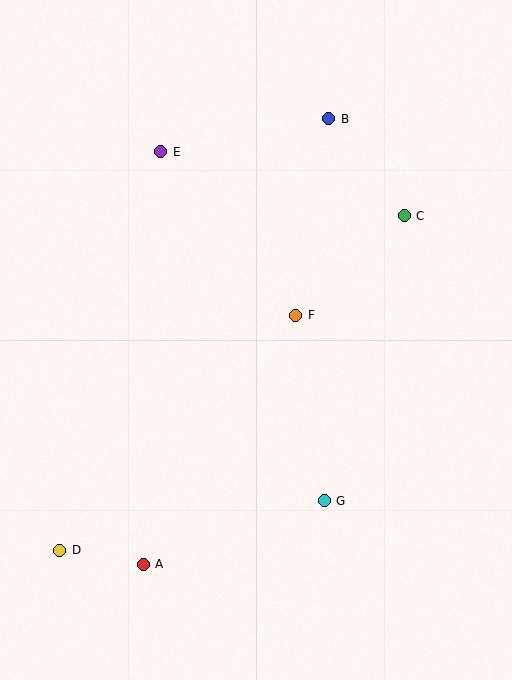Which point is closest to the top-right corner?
Point B is closest to the top-right corner.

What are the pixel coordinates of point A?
Point A is at (143, 564).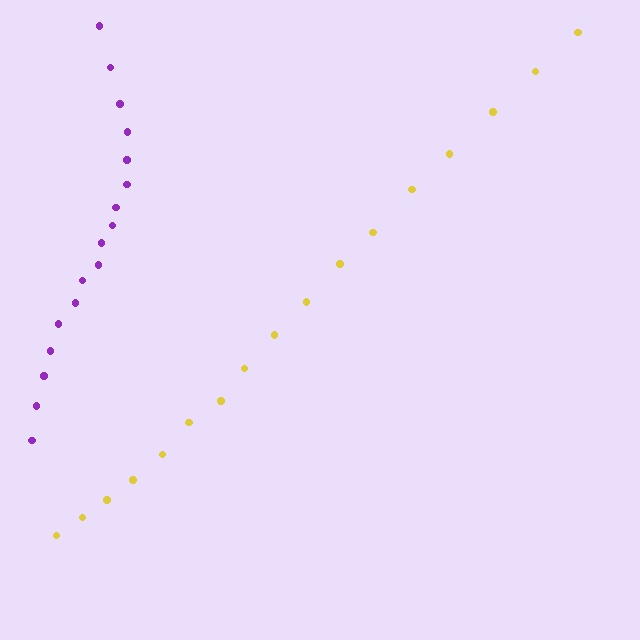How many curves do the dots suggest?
There are 2 distinct paths.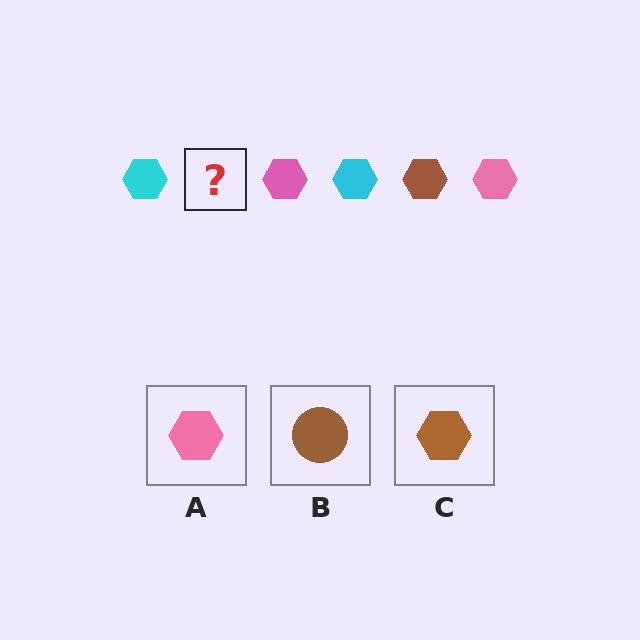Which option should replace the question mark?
Option C.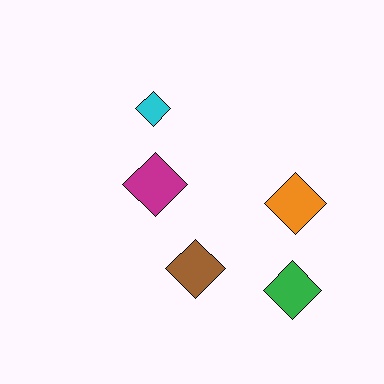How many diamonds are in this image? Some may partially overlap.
There are 5 diamonds.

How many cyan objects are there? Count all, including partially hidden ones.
There is 1 cyan object.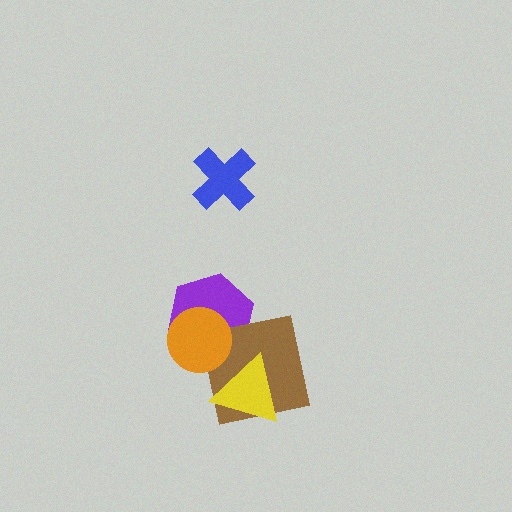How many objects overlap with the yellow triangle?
1 object overlaps with the yellow triangle.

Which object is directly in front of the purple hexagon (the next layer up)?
The brown square is directly in front of the purple hexagon.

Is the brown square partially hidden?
Yes, it is partially covered by another shape.